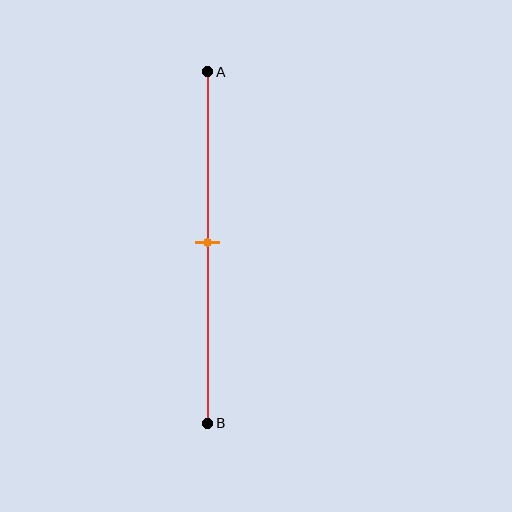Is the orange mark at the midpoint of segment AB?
Yes, the mark is approximately at the midpoint.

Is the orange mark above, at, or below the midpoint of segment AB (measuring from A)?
The orange mark is approximately at the midpoint of segment AB.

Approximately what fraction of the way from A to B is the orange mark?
The orange mark is approximately 50% of the way from A to B.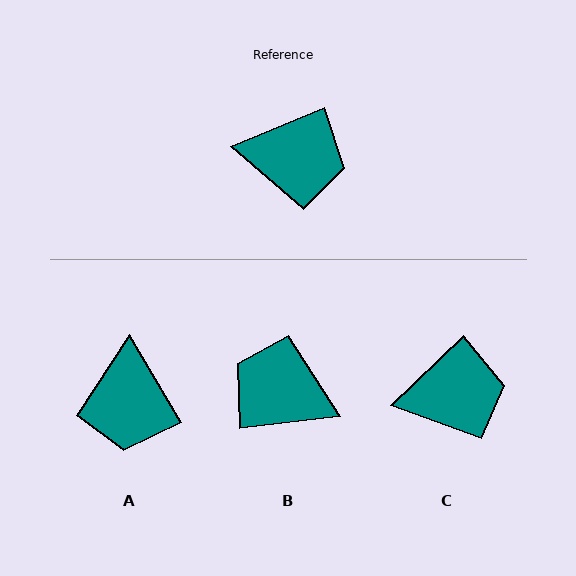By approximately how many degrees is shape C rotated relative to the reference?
Approximately 22 degrees counter-clockwise.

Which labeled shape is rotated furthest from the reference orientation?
B, about 164 degrees away.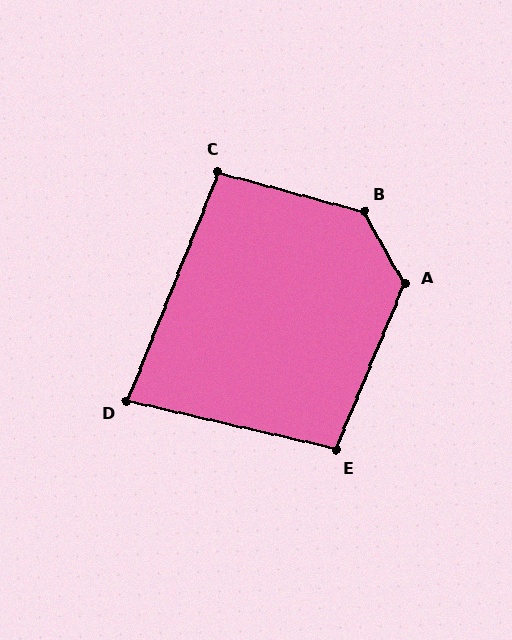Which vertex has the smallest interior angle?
D, at approximately 81 degrees.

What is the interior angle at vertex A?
Approximately 128 degrees (obtuse).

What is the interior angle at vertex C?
Approximately 97 degrees (obtuse).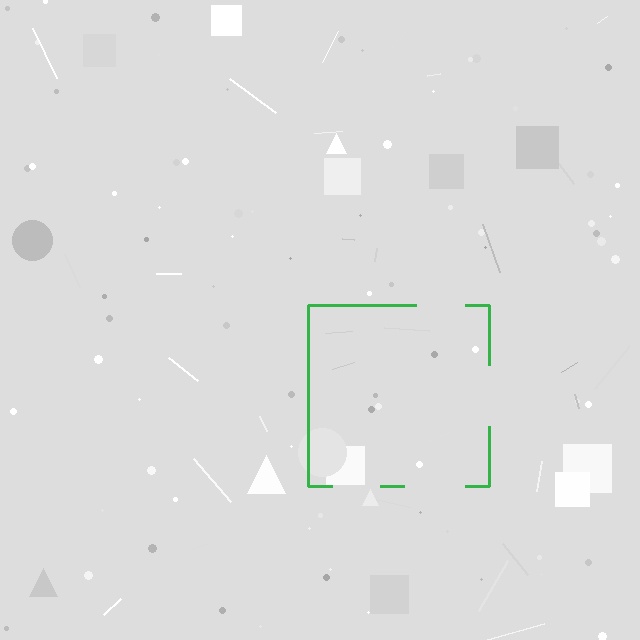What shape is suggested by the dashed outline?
The dashed outline suggests a square.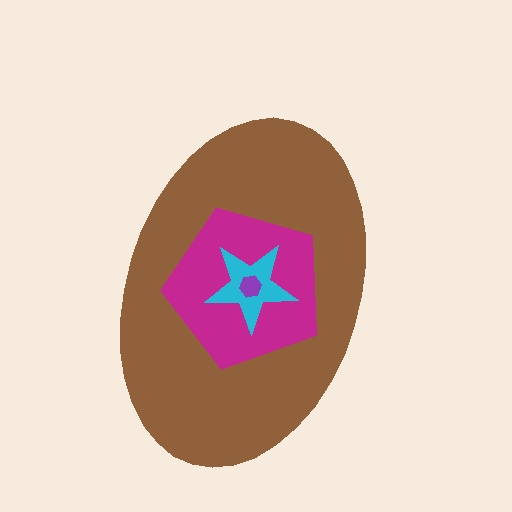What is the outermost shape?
The brown ellipse.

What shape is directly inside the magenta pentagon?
The cyan star.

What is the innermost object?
The purple hexagon.